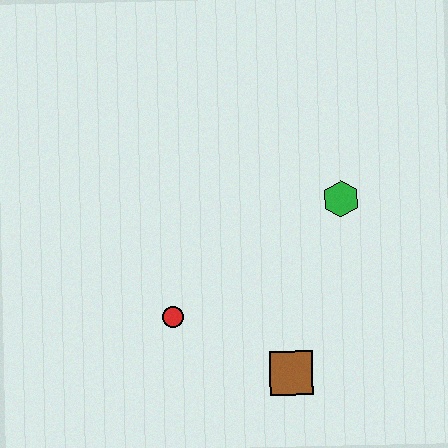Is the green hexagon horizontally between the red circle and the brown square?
No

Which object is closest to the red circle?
The brown square is closest to the red circle.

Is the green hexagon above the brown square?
Yes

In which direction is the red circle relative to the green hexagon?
The red circle is to the left of the green hexagon.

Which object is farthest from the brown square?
The green hexagon is farthest from the brown square.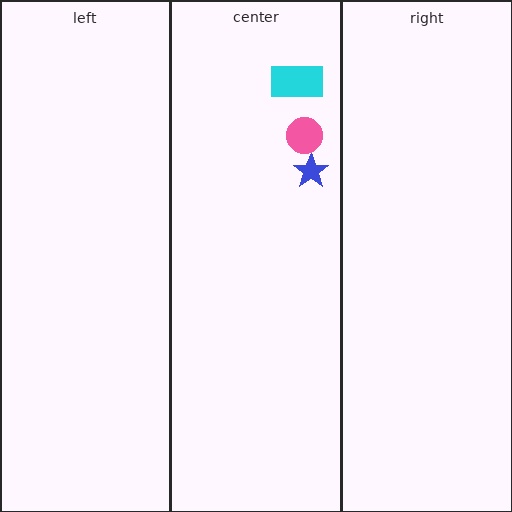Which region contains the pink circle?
The center region.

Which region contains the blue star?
The center region.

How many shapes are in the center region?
3.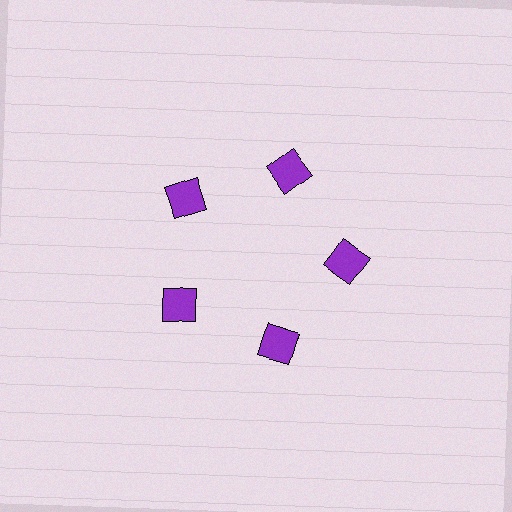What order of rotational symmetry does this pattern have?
This pattern has 5-fold rotational symmetry.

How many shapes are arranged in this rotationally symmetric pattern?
There are 5 shapes, arranged in 5 groups of 1.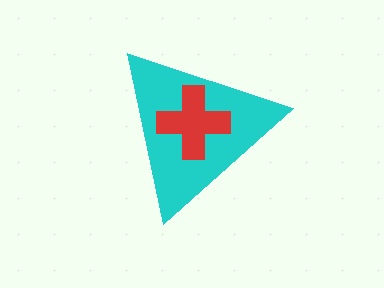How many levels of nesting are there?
2.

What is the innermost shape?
The red cross.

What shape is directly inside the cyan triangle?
The red cross.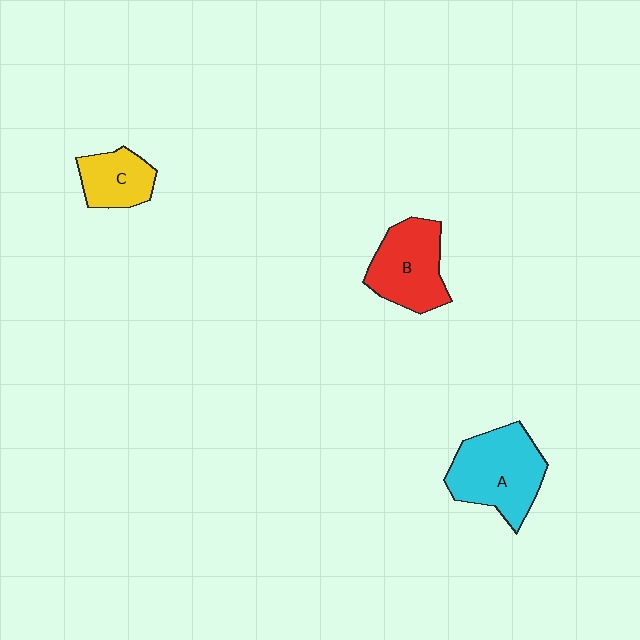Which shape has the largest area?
Shape A (cyan).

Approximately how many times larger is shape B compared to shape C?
Approximately 1.5 times.